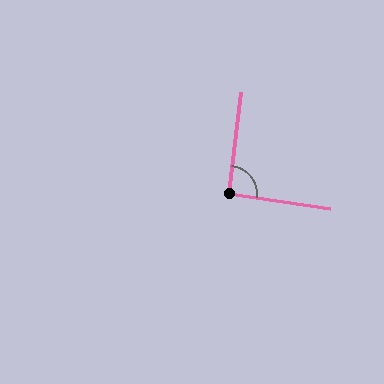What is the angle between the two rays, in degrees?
Approximately 92 degrees.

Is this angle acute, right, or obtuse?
It is approximately a right angle.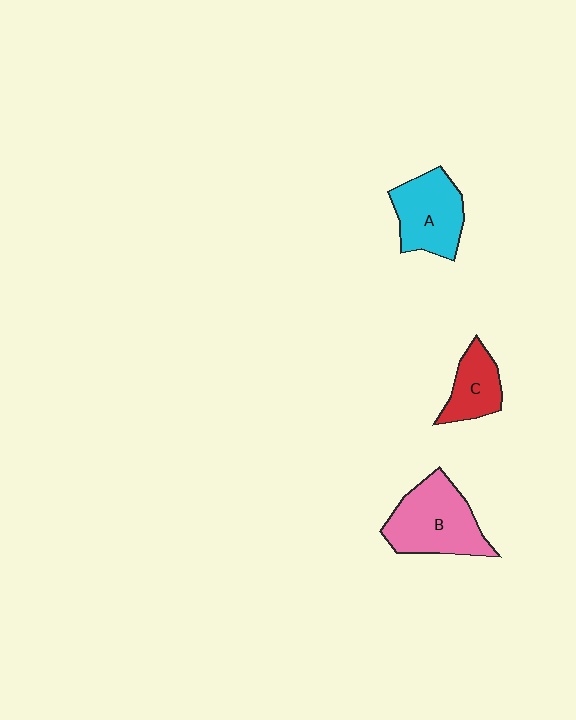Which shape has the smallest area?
Shape C (red).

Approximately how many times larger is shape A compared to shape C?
Approximately 1.5 times.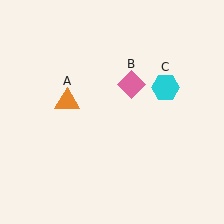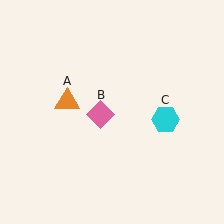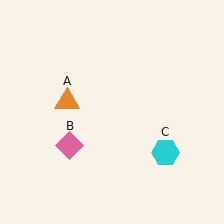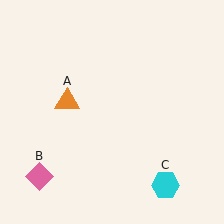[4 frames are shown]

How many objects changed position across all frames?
2 objects changed position: pink diamond (object B), cyan hexagon (object C).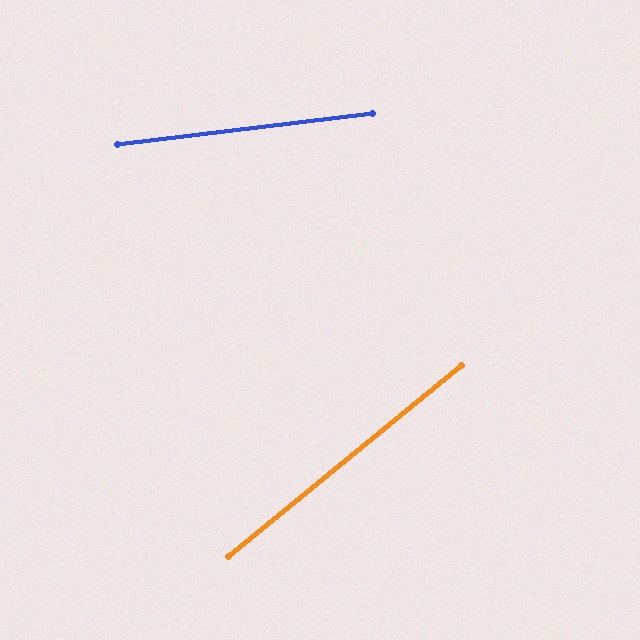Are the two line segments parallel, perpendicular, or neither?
Neither parallel nor perpendicular — they differ by about 33°.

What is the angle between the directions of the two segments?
Approximately 33 degrees.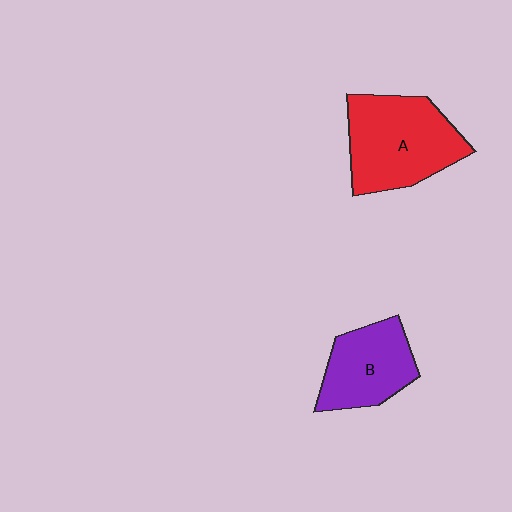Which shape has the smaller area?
Shape B (purple).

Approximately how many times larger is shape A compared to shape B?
Approximately 1.4 times.